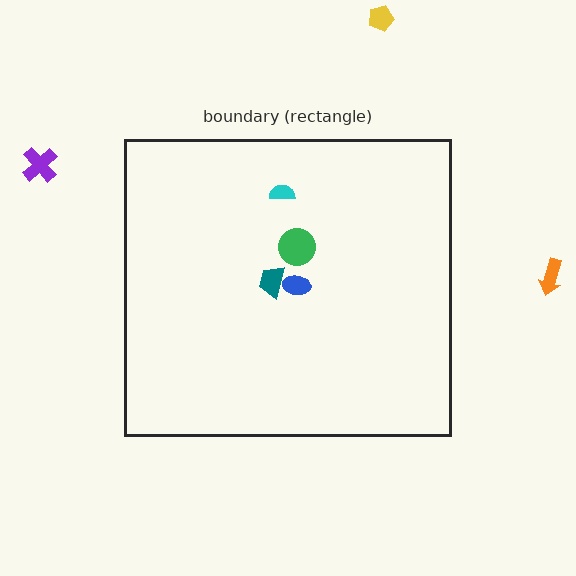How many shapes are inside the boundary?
4 inside, 3 outside.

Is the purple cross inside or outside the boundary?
Outside.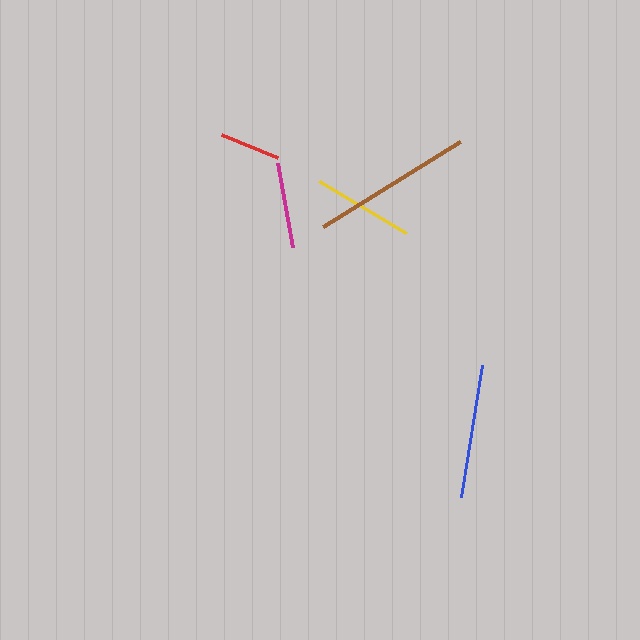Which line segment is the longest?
The brown line is the longest at approximately 160 pixels.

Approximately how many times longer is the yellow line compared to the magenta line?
The yellow line is approximately 1.2 times the length of the magenta line.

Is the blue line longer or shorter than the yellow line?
The blue line is longer than the yellow line.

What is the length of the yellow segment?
The yellow segment is approximately 101 pixels long.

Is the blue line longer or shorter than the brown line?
The brown line is longer than the blue line.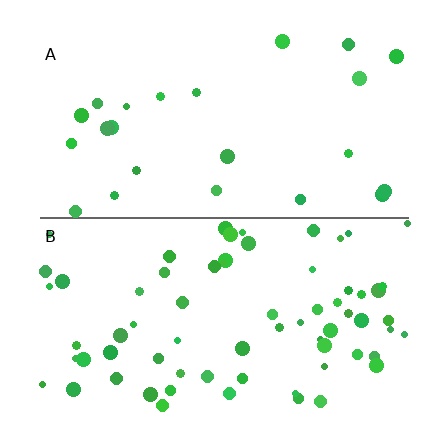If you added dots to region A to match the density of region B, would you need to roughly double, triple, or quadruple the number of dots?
Approximately triple.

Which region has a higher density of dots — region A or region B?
B (the bottom).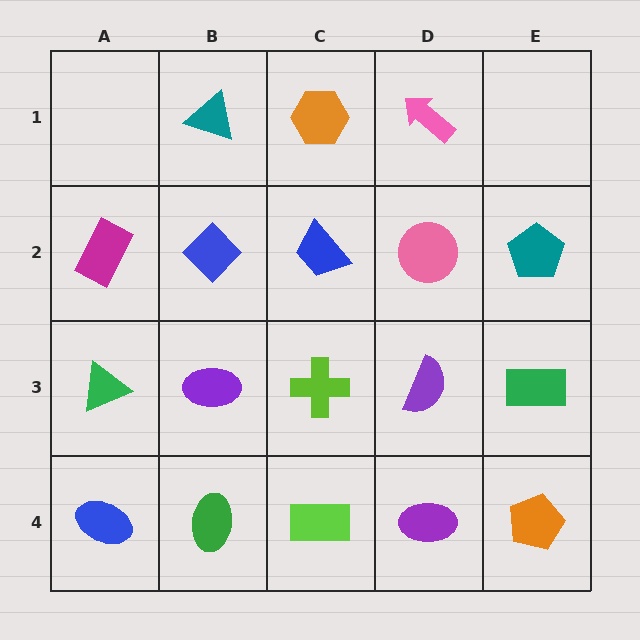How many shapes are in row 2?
5 shapes.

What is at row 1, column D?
A pink arrow.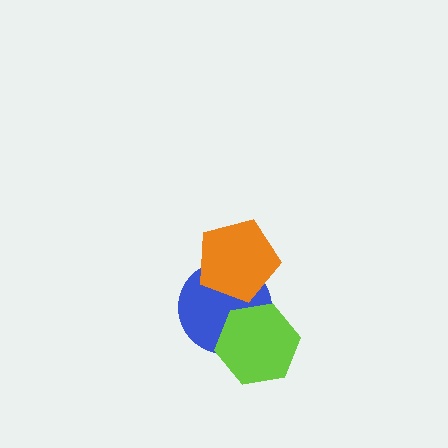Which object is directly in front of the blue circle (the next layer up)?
The lime hexagon is directly in front of the blue circle.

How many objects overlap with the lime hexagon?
1 object overlaps with the lime hexagon.